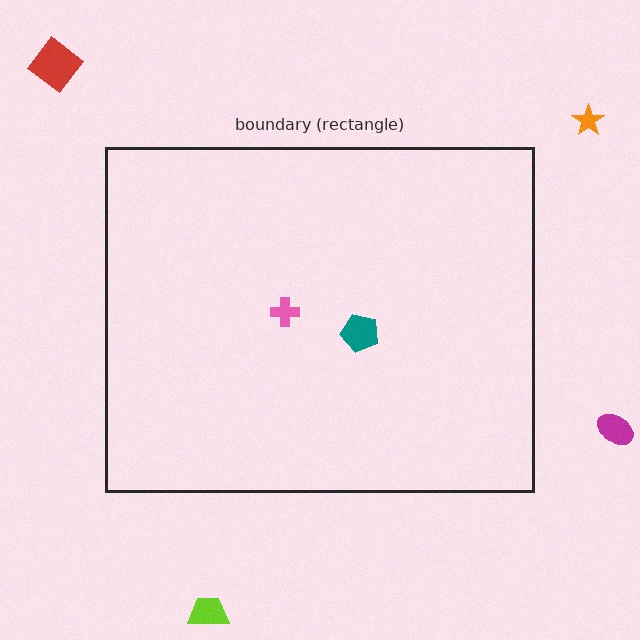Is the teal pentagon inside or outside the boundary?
Inside.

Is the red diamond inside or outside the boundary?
Outside.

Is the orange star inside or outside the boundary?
Outside.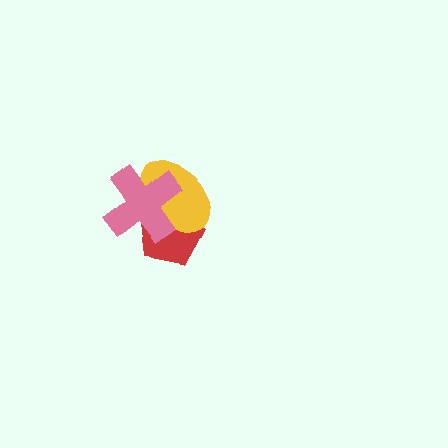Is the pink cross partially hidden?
No, no other shape covers it.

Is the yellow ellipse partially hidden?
Yes, it is partially covered by another shape.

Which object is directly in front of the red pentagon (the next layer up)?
The yellow ellipse is directly in front of the red pentagon.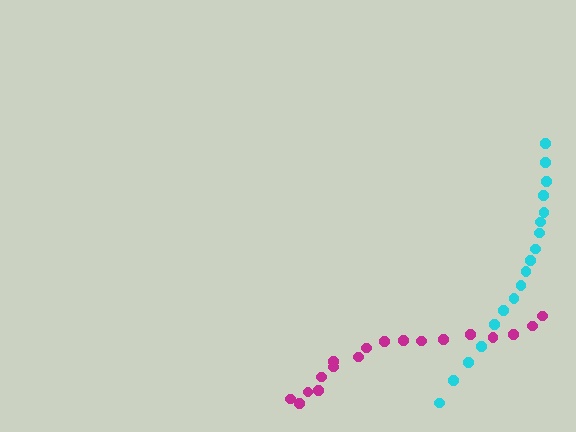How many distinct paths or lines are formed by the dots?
There are 2 distinct paths.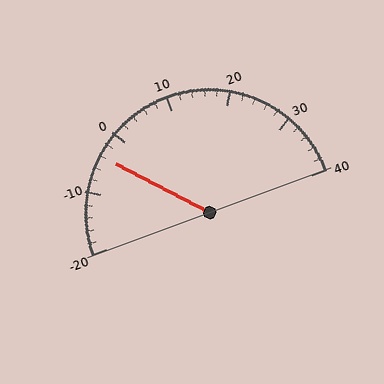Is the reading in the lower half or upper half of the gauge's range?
The reading is in the lower half of the range (-20 to 40).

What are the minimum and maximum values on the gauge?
The gauge ranges from -20 to 40.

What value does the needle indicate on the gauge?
The needle indicates approximately -4.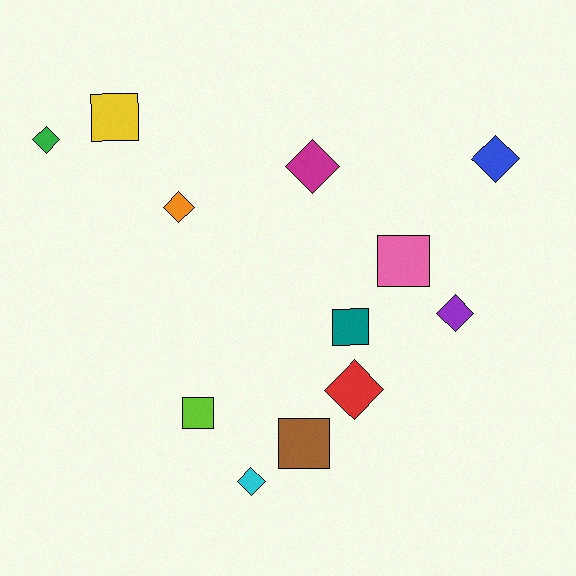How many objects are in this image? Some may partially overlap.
There are 12 objects.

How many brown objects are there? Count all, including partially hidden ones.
There is 1 brown object.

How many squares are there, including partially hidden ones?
There are 5 squares.